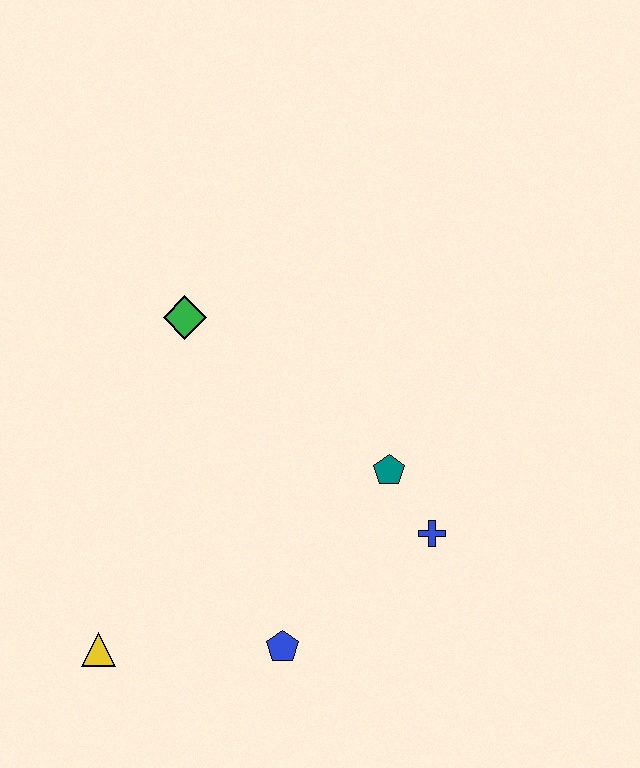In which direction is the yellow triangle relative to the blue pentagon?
The yellow triangle is to the left of the blue pentagon.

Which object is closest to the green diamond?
The teal pentagon is closest to the green diamond.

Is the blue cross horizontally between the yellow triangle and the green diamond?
No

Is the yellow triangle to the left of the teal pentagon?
Yes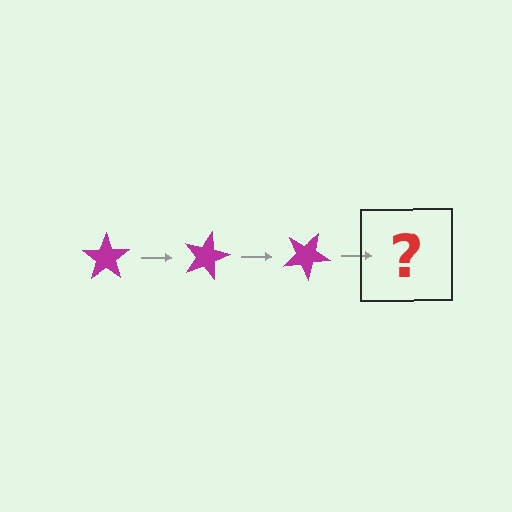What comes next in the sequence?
The next element should be a magenta star rotated 45 degrees.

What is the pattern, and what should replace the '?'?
The pattern is that the star rotates 15 degrees each step. The '?' should be a magenta star rotated 45 degrees.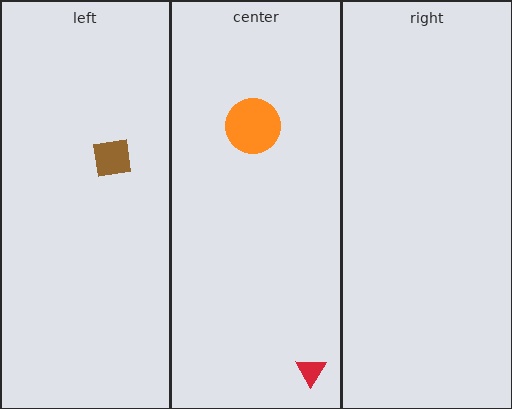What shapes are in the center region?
The orange circle, the red triangle.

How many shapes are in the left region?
1.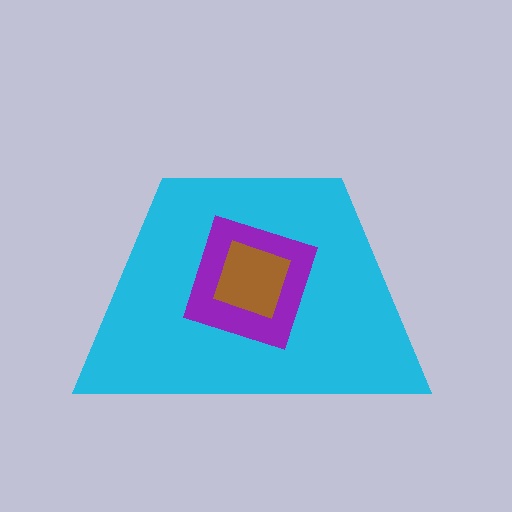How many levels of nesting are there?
3.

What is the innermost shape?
The brown diamond.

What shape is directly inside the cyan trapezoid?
The purple square.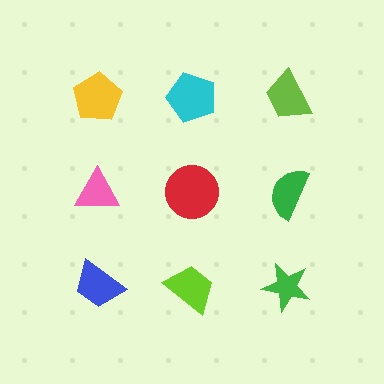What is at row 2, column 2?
A red circle.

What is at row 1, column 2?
A cyan pentagon.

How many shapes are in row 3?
3 shapes.